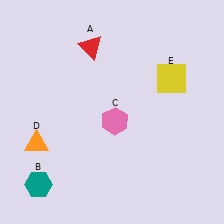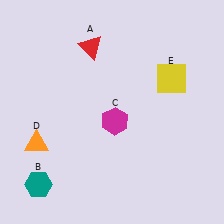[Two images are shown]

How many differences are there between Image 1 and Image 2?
There is 1 difference between the two images.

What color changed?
The hexagon (C) changed from pink in Image 1 to magenta in Image 2.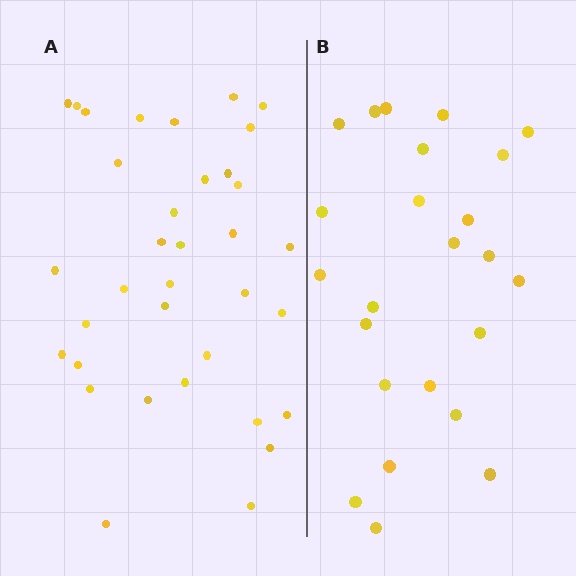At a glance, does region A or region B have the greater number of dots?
Region A (the left region) has more dots.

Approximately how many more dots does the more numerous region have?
Region A has roughly 12 or so more dots than region B.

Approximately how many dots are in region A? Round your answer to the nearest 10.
About 40 dots. (The exact count is 35, which rounds to 40.)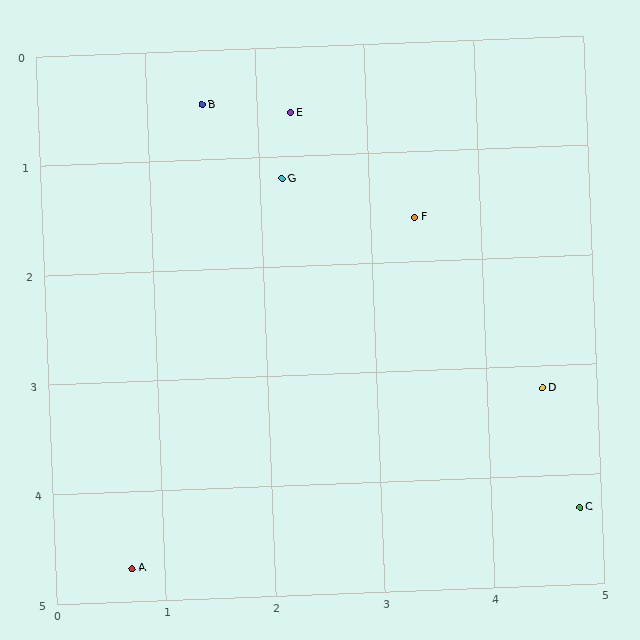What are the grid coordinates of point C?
Point C is at approximately (4.8, 4.3).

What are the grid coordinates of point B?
Point B is at approximately (1.5, 0.5).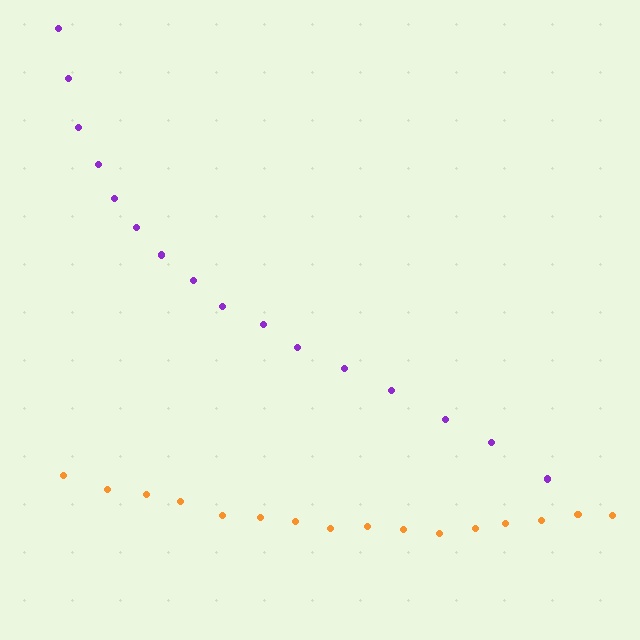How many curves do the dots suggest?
There are 2 distinct paths.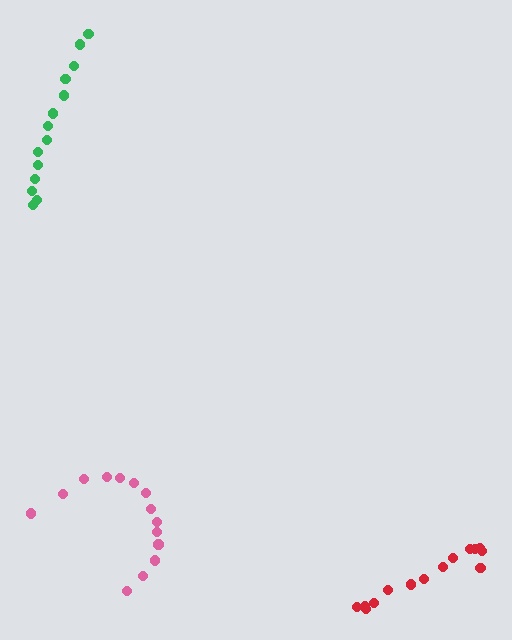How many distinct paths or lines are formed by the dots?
There are 3 distinct paths.